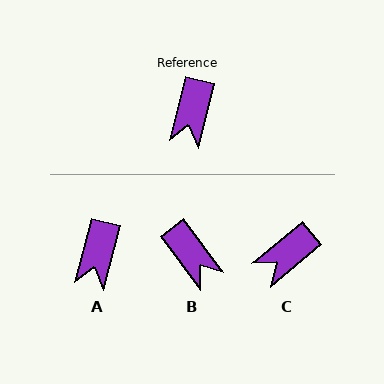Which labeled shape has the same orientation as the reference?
A.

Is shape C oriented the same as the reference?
No, it is off by about 36 degrees.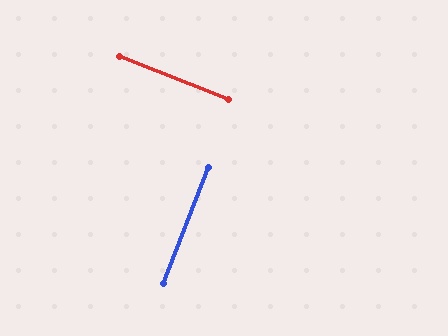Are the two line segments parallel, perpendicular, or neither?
Perpendicular — they meet at approximately 89°.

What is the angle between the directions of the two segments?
Approximately 89 degrees.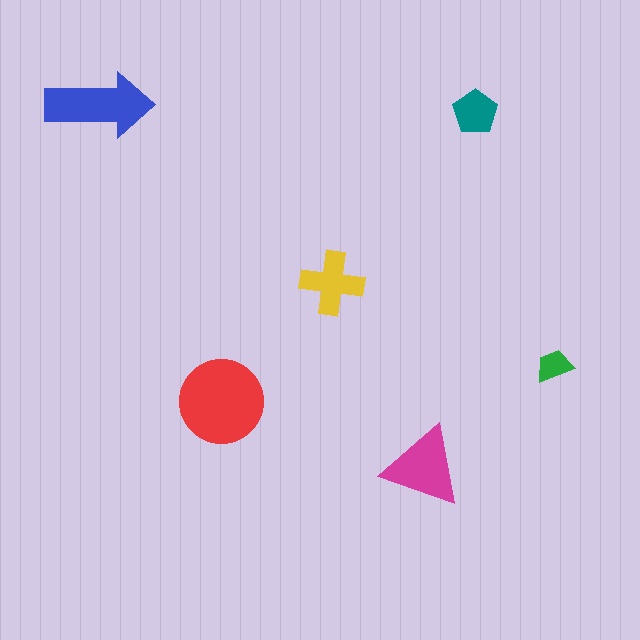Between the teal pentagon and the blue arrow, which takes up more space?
The blue arrow.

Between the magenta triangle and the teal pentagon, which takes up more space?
The magenta triangle.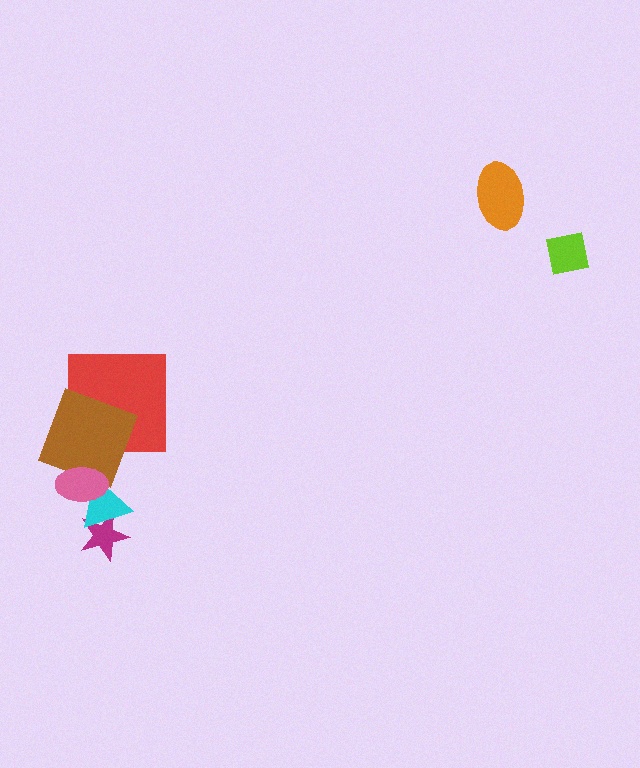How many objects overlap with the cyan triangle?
2 objects overlap with the cyan triangle.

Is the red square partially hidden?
Yes, it is partially covered by another shape.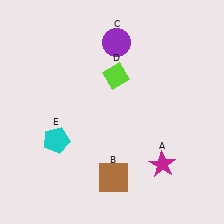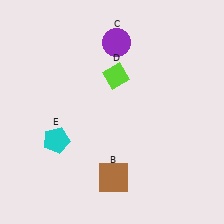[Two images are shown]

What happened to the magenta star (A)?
The magenta star (A) was removed in Image 2. It was in the bottom-right area of Image 1.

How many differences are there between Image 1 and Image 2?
There is 1 difference between the two images.